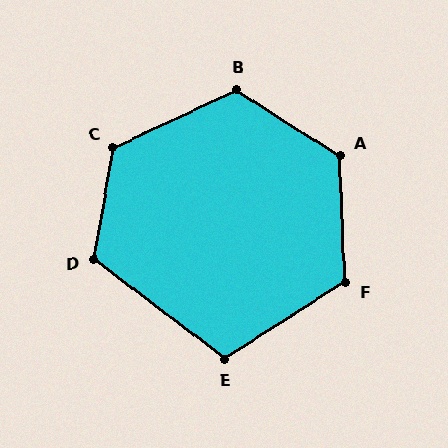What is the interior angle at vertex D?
Approximately 118 degrees (obtuse).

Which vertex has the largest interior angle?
C, at approximately 125 degrees.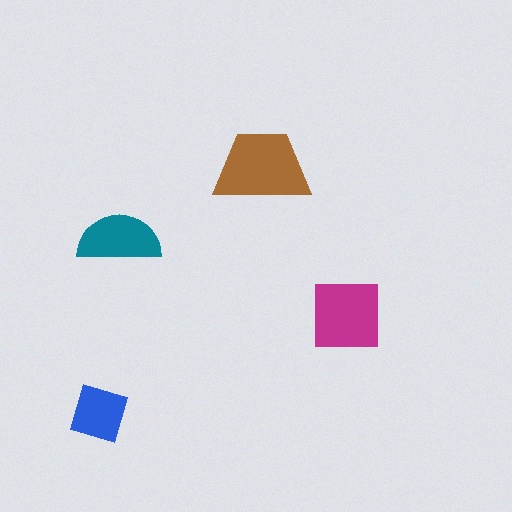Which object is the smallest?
The blue diamond.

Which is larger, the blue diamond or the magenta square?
The magenta square.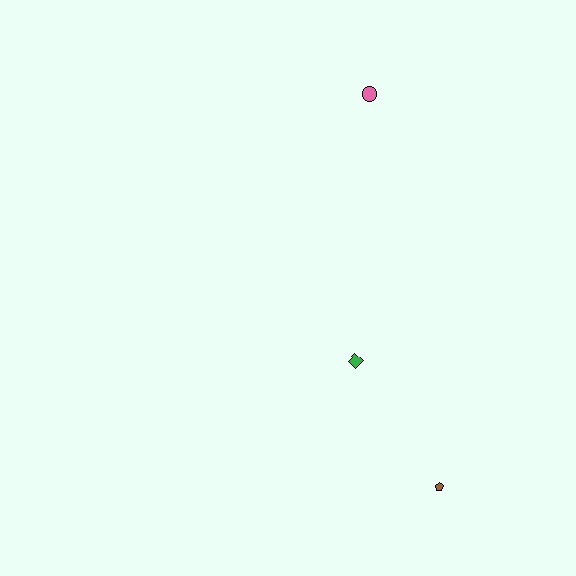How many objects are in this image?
There are 3 objects.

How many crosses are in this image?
There are no crosses.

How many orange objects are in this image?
There are no orange objects.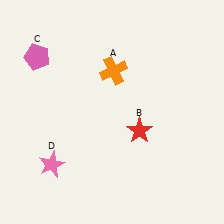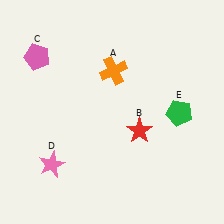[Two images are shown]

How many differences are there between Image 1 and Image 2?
There is 1 difference between the two images.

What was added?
A green pentagon (E) was added in Image 2.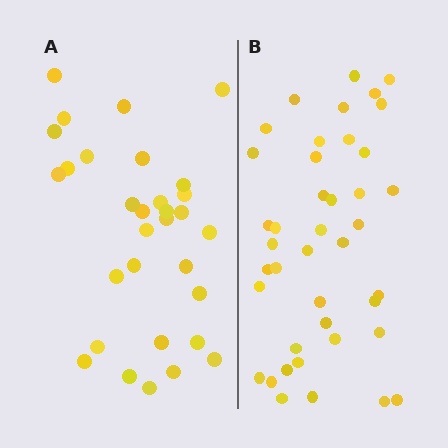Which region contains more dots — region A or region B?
Region B (the right region) has more dots.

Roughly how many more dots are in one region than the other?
Region B has roughly 10 or so more dots than region A.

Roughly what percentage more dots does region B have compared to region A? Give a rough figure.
About 30% more.